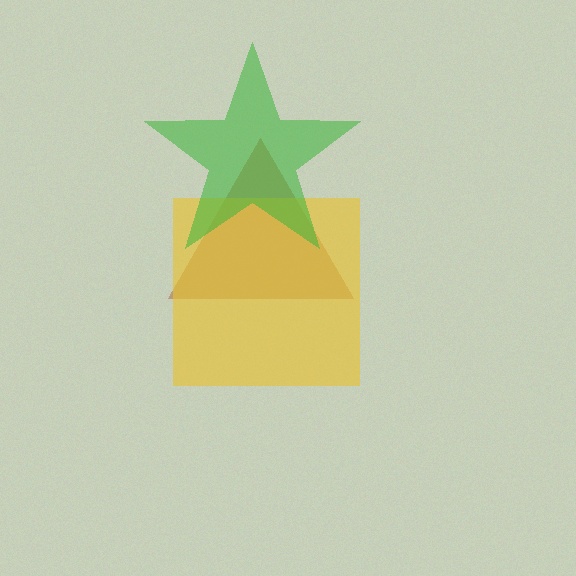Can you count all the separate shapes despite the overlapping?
Yes, there are 3 separate shapes.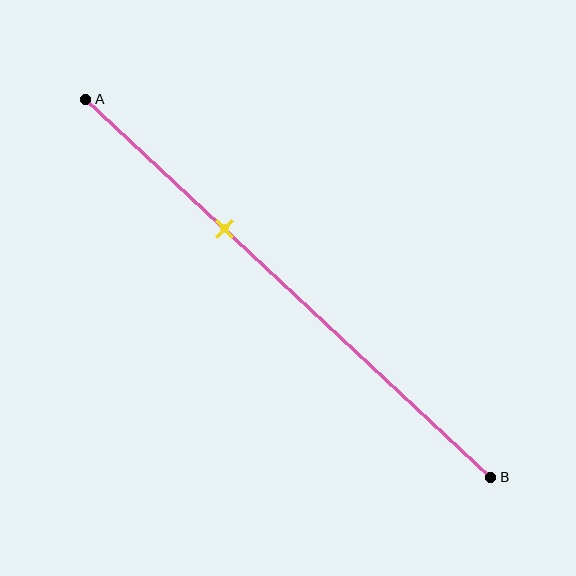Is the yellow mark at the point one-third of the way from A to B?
Yes, the mark is approximately at the one-third point.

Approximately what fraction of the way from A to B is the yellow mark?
The yellow mark is approximately 35% of the way from A to B.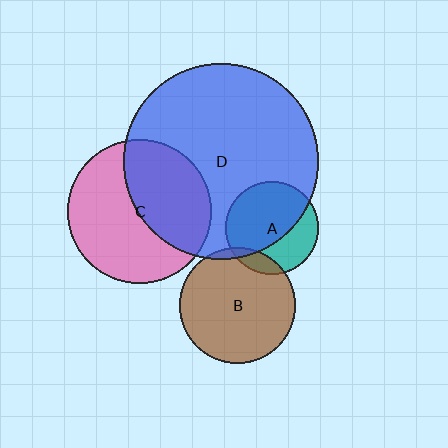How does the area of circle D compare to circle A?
Approximately 4.4 times.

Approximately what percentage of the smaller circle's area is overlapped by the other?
Approximately 10%.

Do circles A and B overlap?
Yes.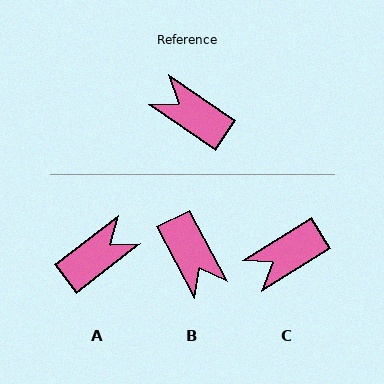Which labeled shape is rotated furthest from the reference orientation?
B, about 152 degrees away.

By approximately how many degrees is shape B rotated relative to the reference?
Approximately 152 degrees counter-clockwise.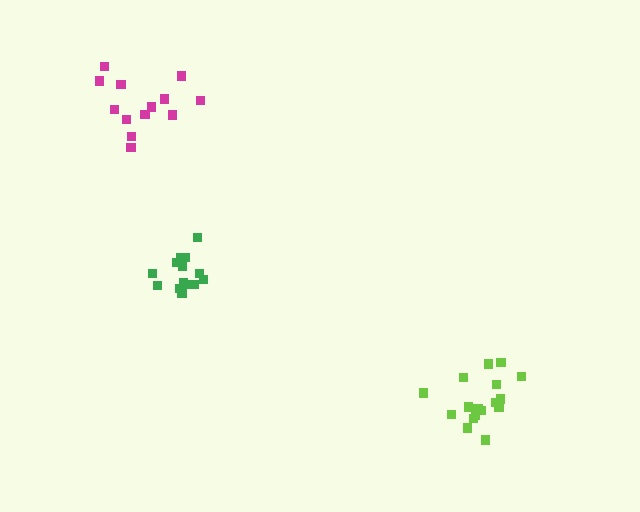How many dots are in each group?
Group 1: 17 dots, Group 2: 15 dots, Group 3: 13 dots (45 total).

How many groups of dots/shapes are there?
There are 3 groups.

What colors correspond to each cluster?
The clusters are colored: lime, green, magenta.